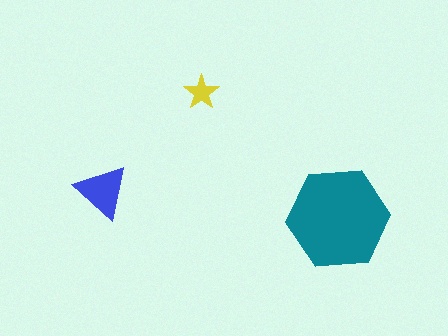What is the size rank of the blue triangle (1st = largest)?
2nd.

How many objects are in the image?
There are 3 objects in the image.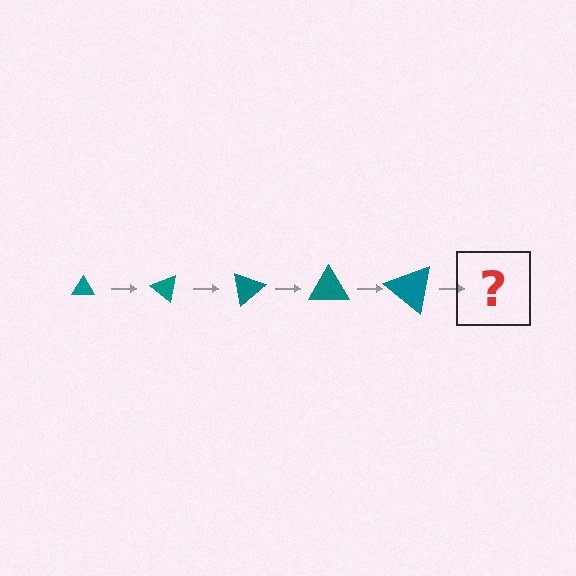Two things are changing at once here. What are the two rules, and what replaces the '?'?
The two rules are that the triangle grows larger each step and it rotates 40 degrees each step. The '?' should be a triangle, larger than the previous one and rotated 200 degrees from the start.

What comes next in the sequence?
The next element should be a triangle, larger than the previous one and rotated 200 degrees from the start.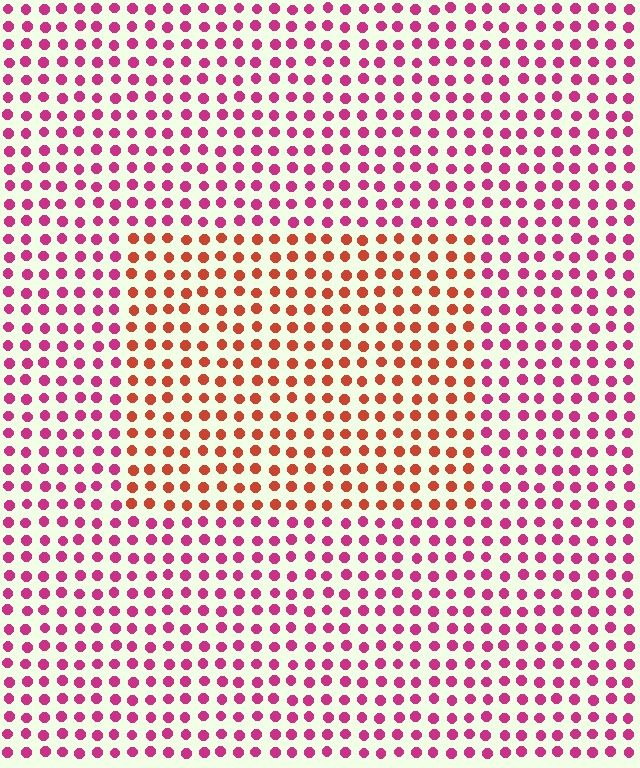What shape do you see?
I see a rectangle.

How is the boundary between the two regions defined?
The boundary is defined purely by a slight shift in hue (about 41 degrees). Spacing, size, and orientation are identical on both sides.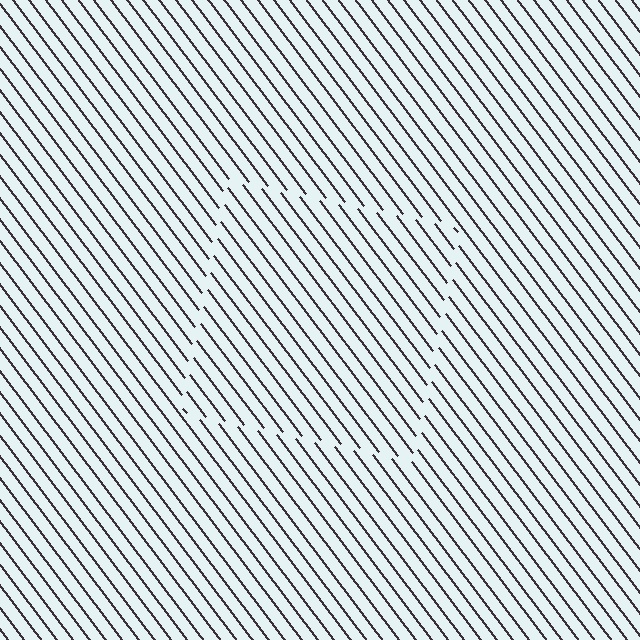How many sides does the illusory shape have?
4 sides — the line-ends trace a square.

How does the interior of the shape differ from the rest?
The interior of the shape contains the same grating, shifted by half a period — the contour is defined by the phase discontinuity where line-ends from the inner and outer gratings abut.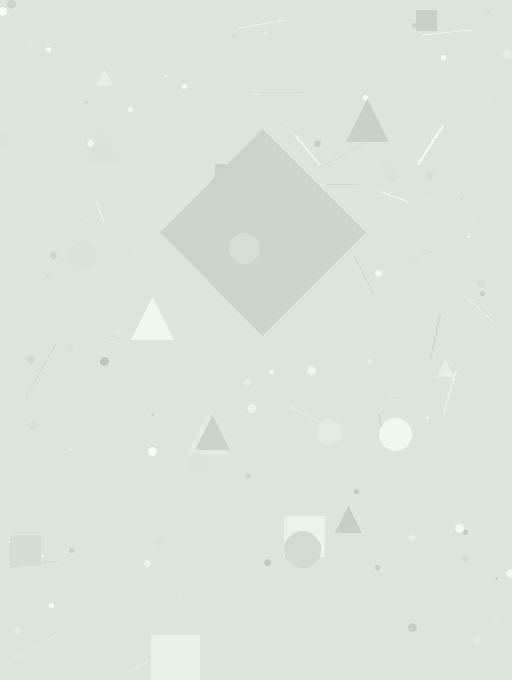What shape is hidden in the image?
A diamond is hidden in the image.